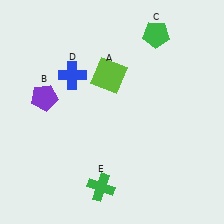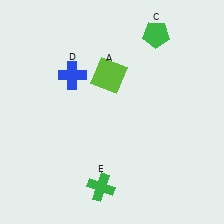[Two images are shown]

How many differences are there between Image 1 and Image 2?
There is 1 difference between the two images.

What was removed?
The purple pentagon (B) was removed in Image 2.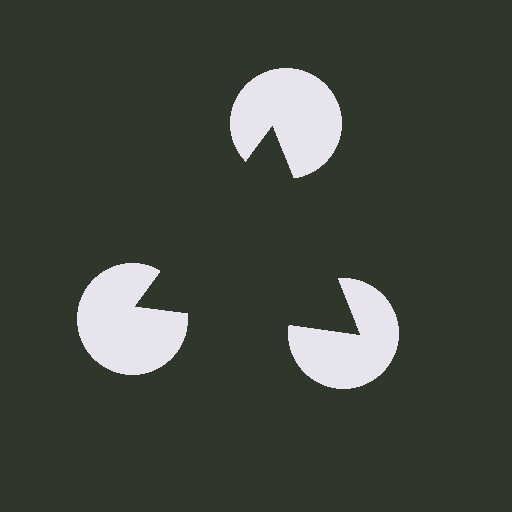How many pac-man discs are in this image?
There are 3 — one at each vertex of the illusory triangle.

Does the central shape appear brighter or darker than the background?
It typically appears slightly darker than the background, even though no actual brightness change is drawn.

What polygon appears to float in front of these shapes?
An illusory triangle — its edges are inferred from the aligned wedge cuts in the pac-man discs, not physically drawn.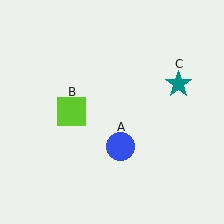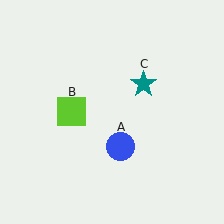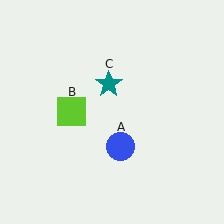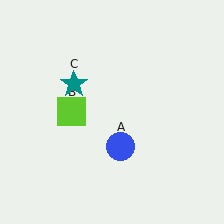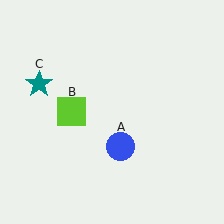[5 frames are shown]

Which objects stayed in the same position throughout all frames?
Blue circle (object A) and lime square (object B) remained stationary.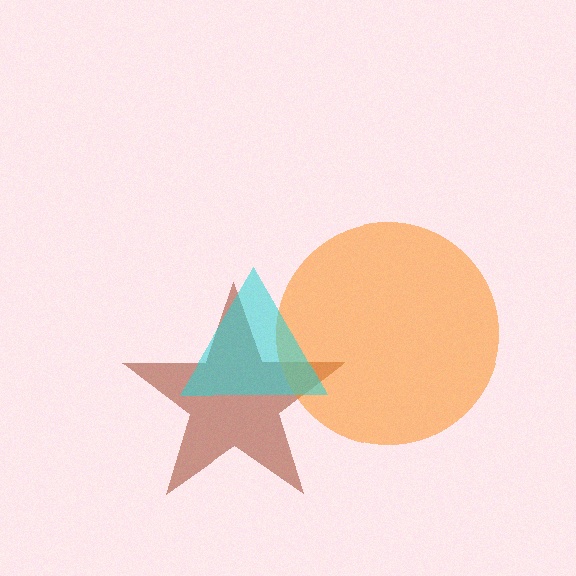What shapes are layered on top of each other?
The layered shapes are: a brown star, an orange circle, a cyan triangle.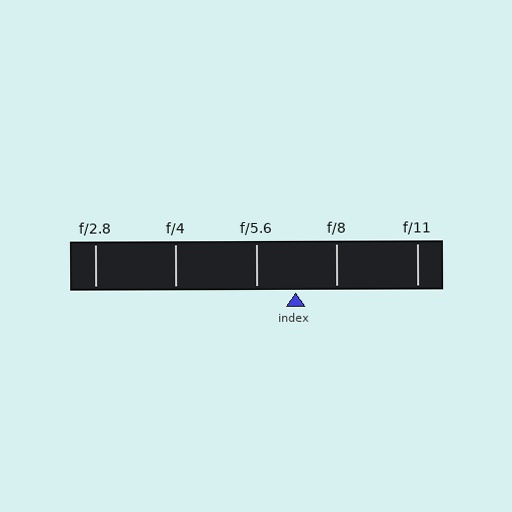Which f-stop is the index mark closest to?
The index mark is closest to f/5.6.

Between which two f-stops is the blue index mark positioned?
The index mark is between f/5.6 and f/8.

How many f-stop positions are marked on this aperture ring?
There are 5 f-stop positions marked.